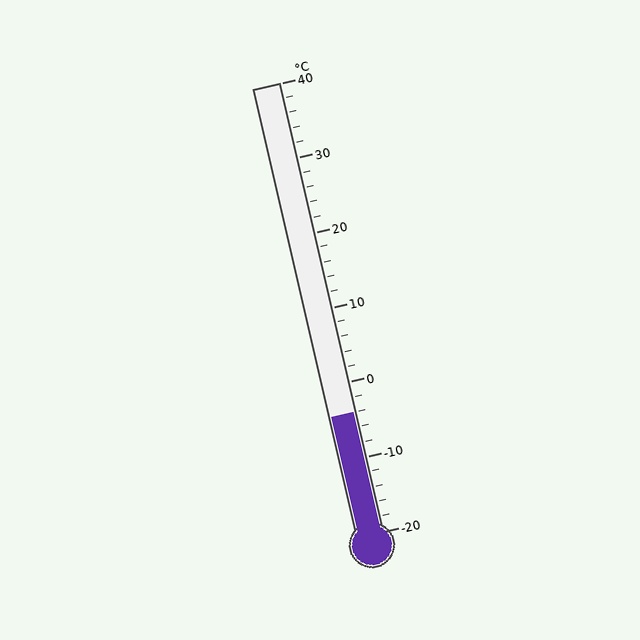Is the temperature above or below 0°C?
The temperature is below 0°C.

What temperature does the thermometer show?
The thermometer shows approximately -4°C.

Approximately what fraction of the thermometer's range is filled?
The thermometer is filled to approximately 25% of its range.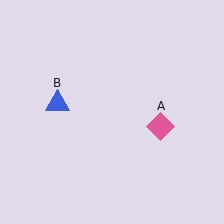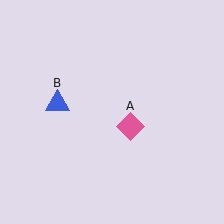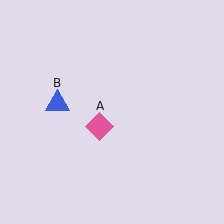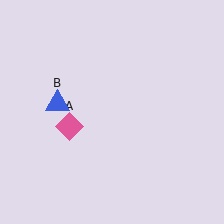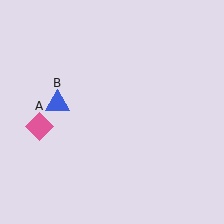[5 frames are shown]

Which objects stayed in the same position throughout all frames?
Blue triangle (object B) remained stationary.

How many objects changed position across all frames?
1 object changed position: pink diamond (object A).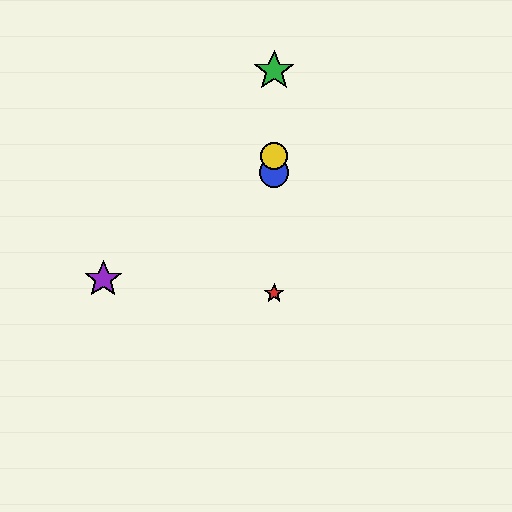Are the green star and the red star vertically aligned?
Yes, both are at x≈274.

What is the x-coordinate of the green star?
The green star is at x≈274.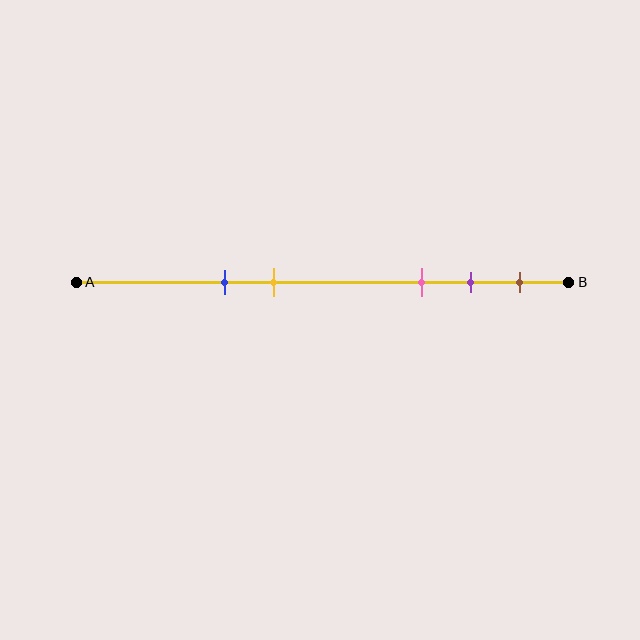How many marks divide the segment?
There are 5 marks dividing the segment.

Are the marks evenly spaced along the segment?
No, the marks are not evenly spaced.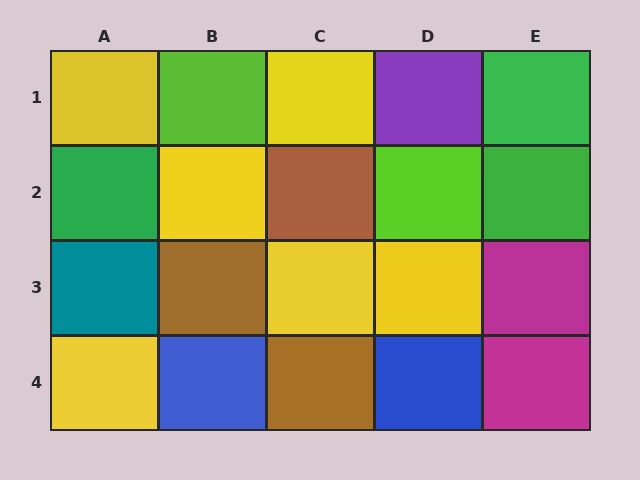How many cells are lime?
2 cells are lime.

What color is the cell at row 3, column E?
Magenta.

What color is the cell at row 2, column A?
Green.